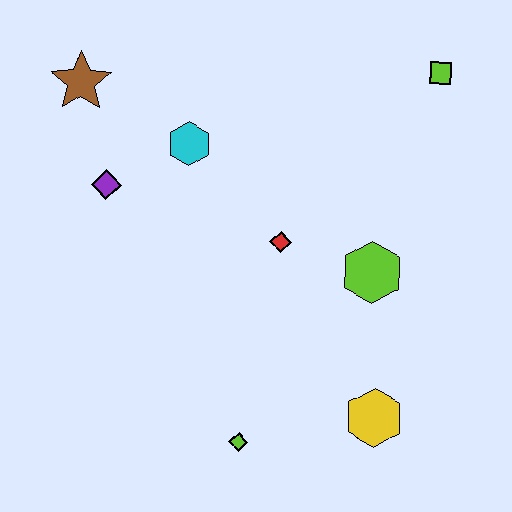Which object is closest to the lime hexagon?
The red diamond is closest to the lime hexagon.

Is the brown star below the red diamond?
No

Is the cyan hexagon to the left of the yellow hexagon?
Yes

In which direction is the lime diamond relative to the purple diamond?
The lime diamond is below the purple diamond.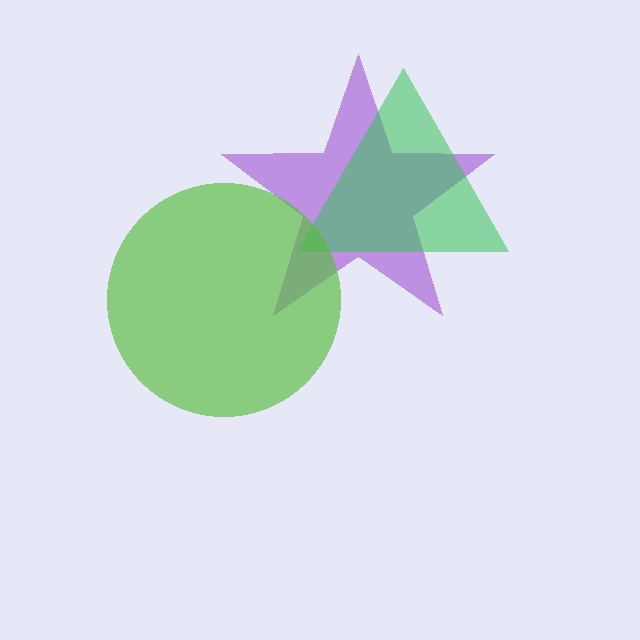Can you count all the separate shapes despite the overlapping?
Yes, there are 3 separate shapes.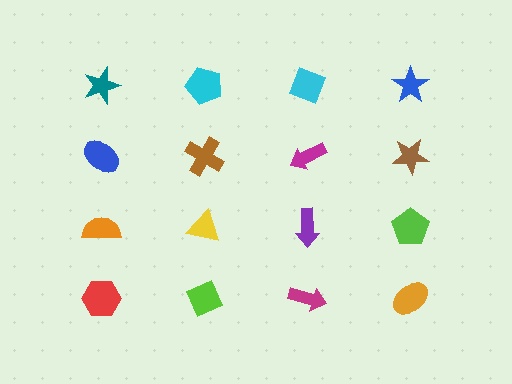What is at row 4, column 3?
A magenta arrow.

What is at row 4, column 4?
An orange ellipse.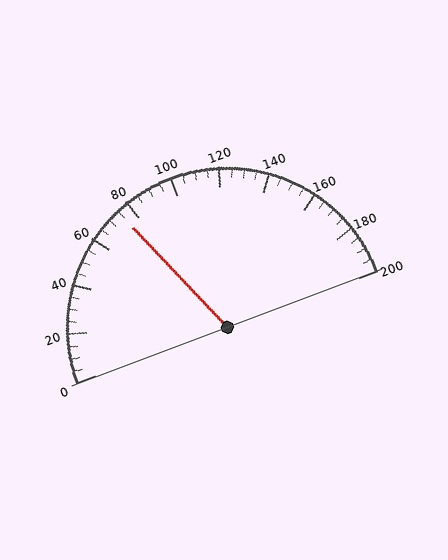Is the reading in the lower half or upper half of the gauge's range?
The reading is in the lower half of the range (0 to 200).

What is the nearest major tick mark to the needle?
The nearest major tick mark is 80.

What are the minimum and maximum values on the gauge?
The gauge ranges from 0 to 200.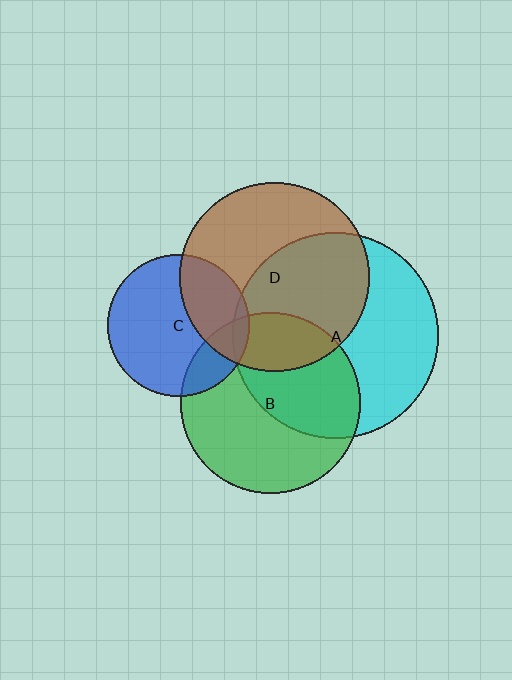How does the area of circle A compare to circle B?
Approximately 1.3 times.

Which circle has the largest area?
Circle A (cyan).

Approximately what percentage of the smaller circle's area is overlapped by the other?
Approximately 20%.